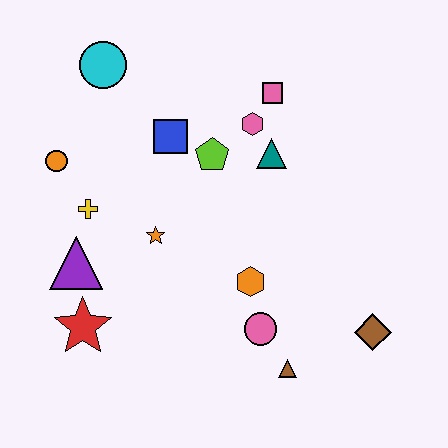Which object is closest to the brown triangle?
The pink circle is closest to the brown triangle.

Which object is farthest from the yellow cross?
The brown diamond is farthest from the yellow cross.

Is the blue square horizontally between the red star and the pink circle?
Yes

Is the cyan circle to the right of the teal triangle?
No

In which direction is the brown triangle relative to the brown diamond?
The brown triangle is to the left of the brown diamond.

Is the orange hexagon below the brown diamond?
No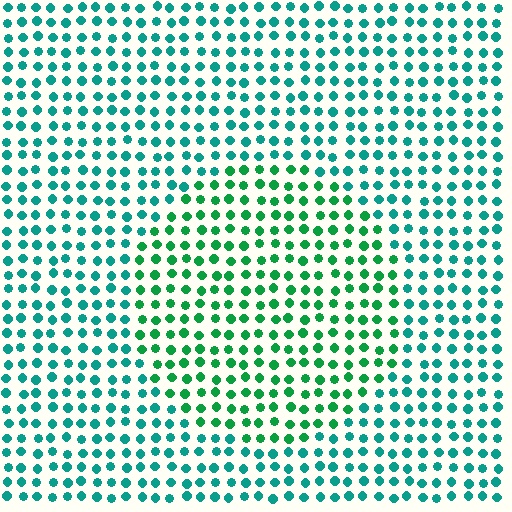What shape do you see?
I see a circle.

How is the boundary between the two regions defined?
The boundary is defined purely by a slight shift in hue (about 32 degrees). Spacing, size, and orientation are identical on both sides.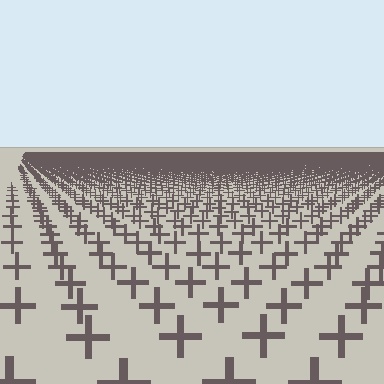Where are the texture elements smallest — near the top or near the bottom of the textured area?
Near the top.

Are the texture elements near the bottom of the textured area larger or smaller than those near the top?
Larger. Near the bottom, elements are closer to the viewer and appear at a bigger on-screen size.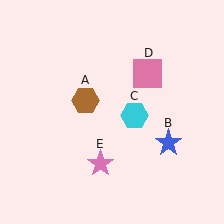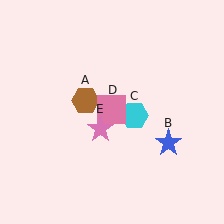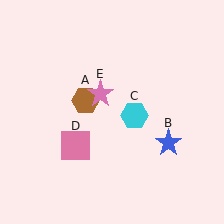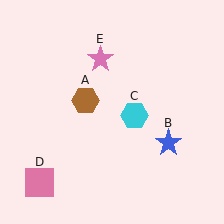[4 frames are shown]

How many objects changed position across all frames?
2 objects changed position: pink square (object D), pink star (object E).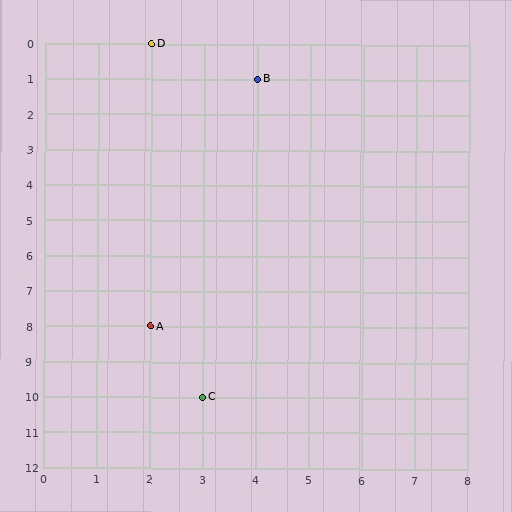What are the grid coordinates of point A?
Point A is at grid coordinates (2, 8).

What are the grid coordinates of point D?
Point D is at grid coordinates (2, 0).